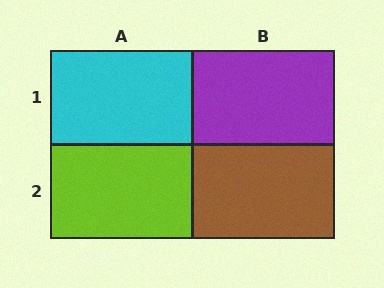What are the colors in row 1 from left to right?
Cyan, purple.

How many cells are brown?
1 cell is brown.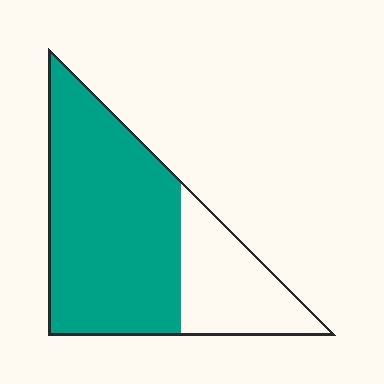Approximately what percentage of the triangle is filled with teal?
Approximately 70%.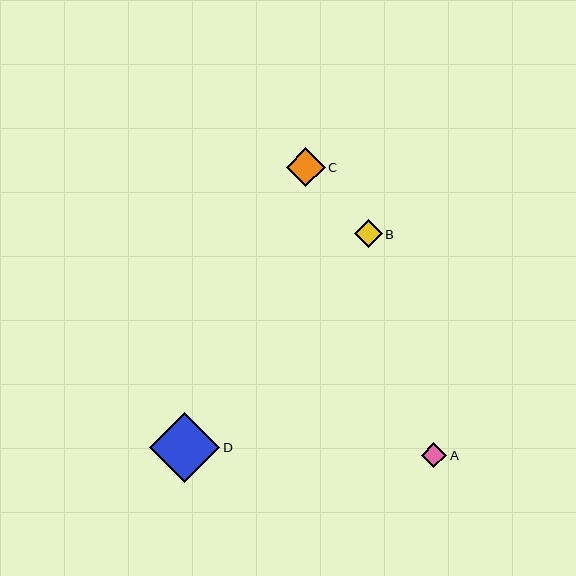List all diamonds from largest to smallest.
From largest to smallest: D, C, B, A.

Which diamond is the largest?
Diamond D is the largest with a size of approximately 70 pixels.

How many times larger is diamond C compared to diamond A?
Diamond C is approximately 1.5 times the size of diamond A.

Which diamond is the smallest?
Diamond A is the smallest with a size of approximately 25 pixels.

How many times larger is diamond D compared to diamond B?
Diamond D is approximately 2.5 times the size of diamond B.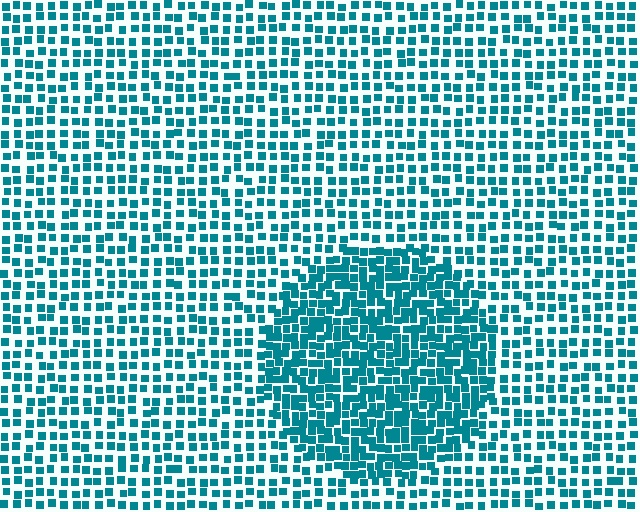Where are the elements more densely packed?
The elements are more densely packed inside the circle boundary.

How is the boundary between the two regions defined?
The boundary is defined by a change in element density (approximately 1.8x ratio). All elements are the same color, size, and shape.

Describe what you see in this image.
The image contains small teal elements arranged at two different densities. A circle-shaped region is visible where the elements are more densely packed than the surrounding area.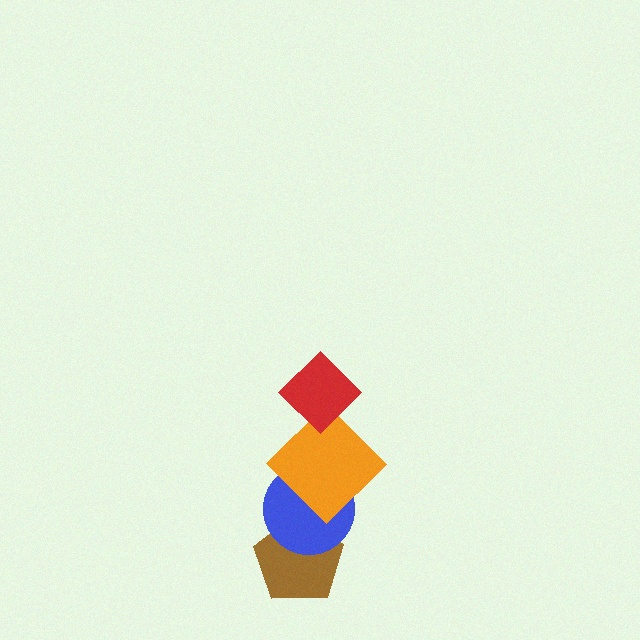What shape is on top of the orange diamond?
The red diamond is on top of the orange diamond.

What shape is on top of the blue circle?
The orange diamond is on top of the blue circle.